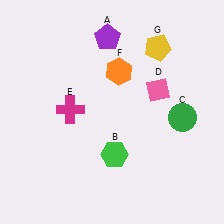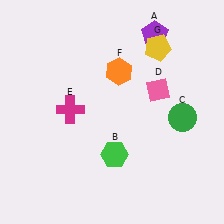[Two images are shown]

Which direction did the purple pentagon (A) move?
The purple pentagon (A) moved right.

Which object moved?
The purple pentagon (A) moved right.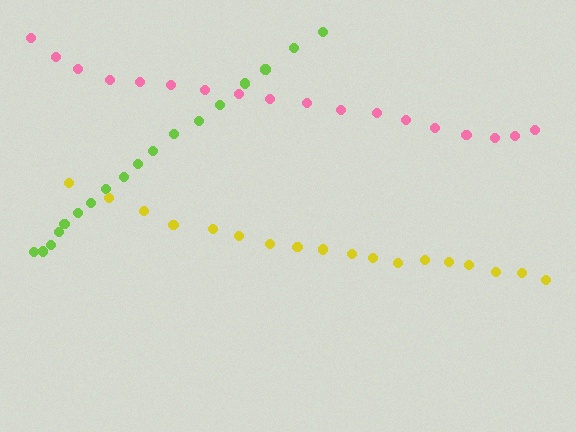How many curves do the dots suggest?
There are 3 distinct paths.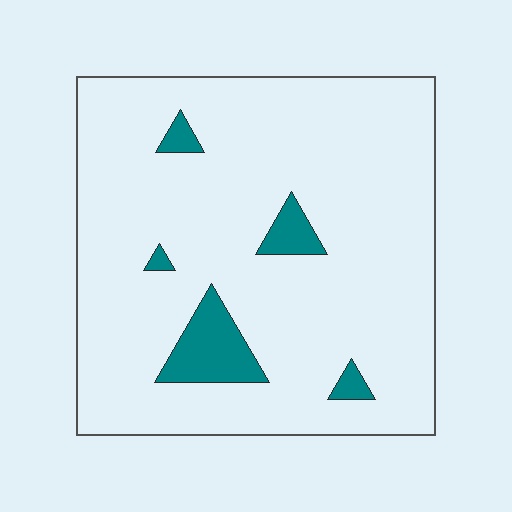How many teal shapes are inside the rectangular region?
5.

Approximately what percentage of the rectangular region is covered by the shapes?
Approximately 10%.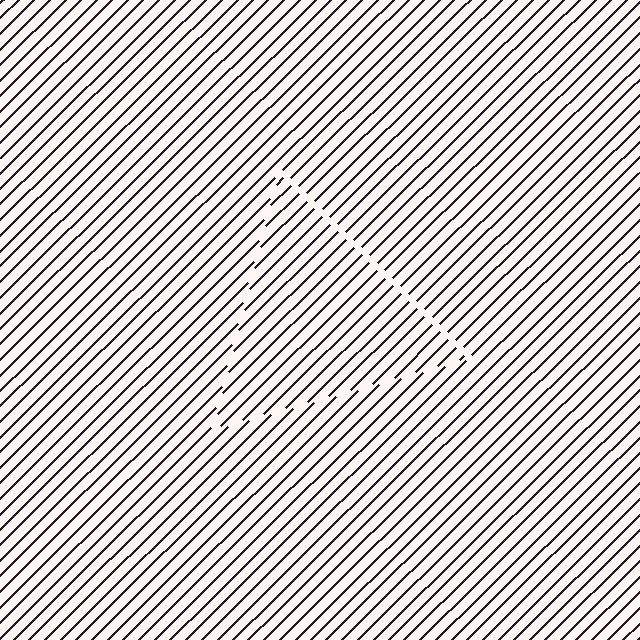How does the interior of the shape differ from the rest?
The interior of the shape contains the same grating, shifted by half a period — the contour is defined by the phase discontinuity where line-ends from the inner and outer gratings abut.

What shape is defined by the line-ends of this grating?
An illusory triangle. The interior of the shape contains the same grating, shifted by half a period — the contour is defined by the phase discontinuity where line-ends from the inner and outer gratings abut.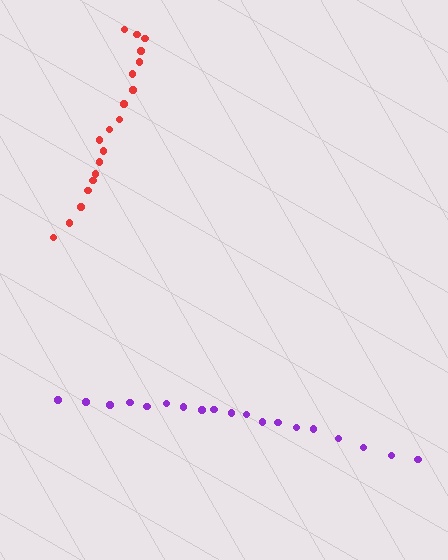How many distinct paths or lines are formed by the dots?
There are 2 distinct paths.